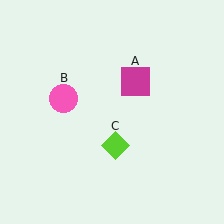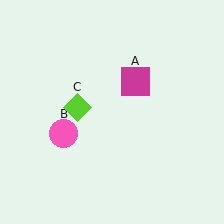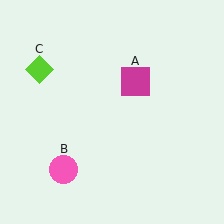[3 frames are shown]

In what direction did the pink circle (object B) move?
The pink circle (object B) moved down.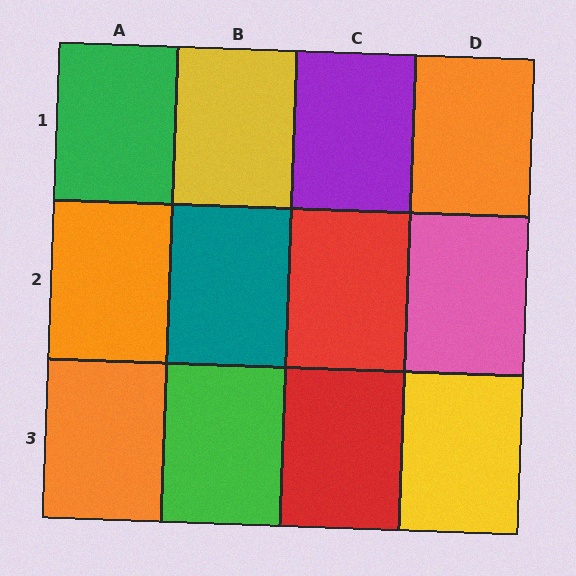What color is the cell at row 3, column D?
Yellow.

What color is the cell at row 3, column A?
Orange.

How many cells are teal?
1 cell is teal.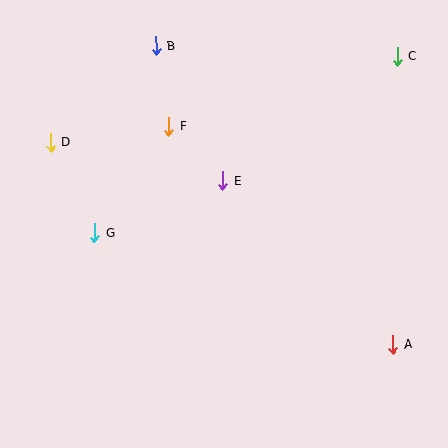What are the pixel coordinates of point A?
Point A is at (393, 345).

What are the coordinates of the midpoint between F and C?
The midpoint between F and C is at (283, 91).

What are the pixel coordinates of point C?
Point C is at (397, 56).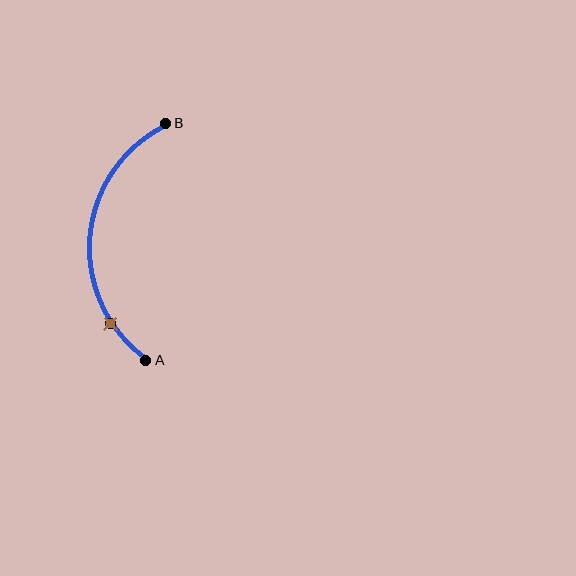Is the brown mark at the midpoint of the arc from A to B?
No. The brown mark lies on the arc but is closer to endpoint A. The arc midpoint would be at the point on the curve equidistant along the arc from both A and B.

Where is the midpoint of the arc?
The arc midpoint is the point on the curve farthest from the straight line joining A and B. It sits to the left of that line.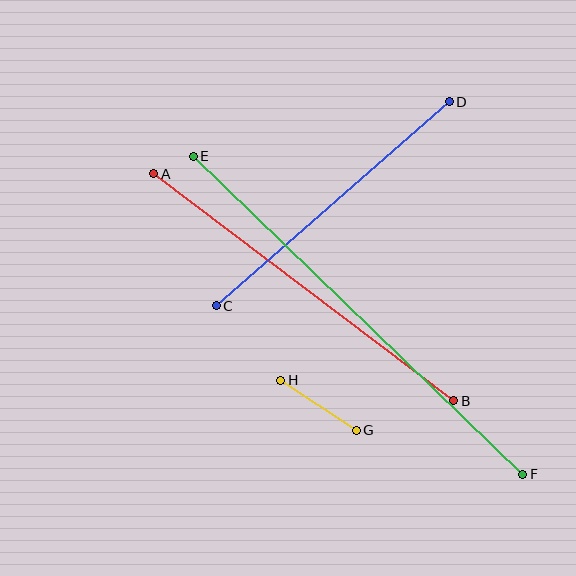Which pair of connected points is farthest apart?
Points E and F are farthest apart.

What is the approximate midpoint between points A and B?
The midpoint is at approximately (304, 287) pixels.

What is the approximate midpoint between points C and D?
The midpoint is at approximately (333, 204) pixels.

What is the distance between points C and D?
The distance is approximately 310 pixels.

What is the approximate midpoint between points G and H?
The midpoint is at approximately (319, 405) pixels.